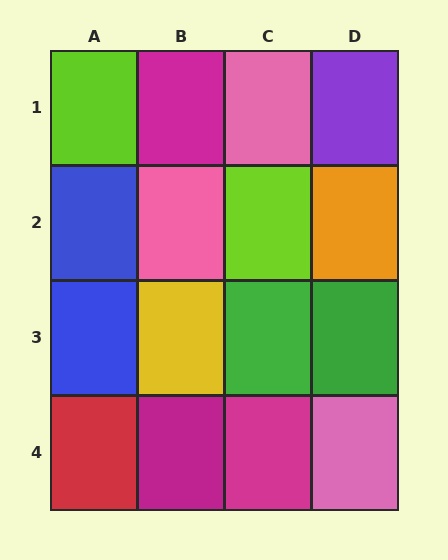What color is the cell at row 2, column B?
Pink.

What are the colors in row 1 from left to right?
Lime, magenta, pink, purple.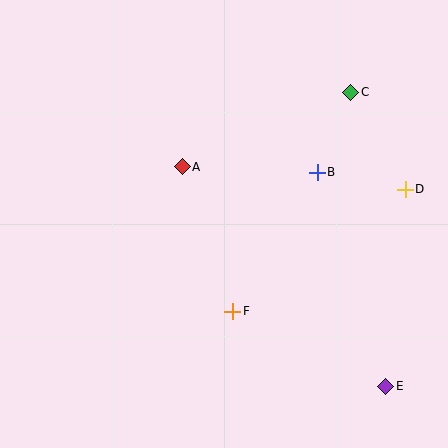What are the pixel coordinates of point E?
Point E is at (386, 386).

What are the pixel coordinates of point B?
Point B is at (317, 172).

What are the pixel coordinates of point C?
Point C is at (351, 92).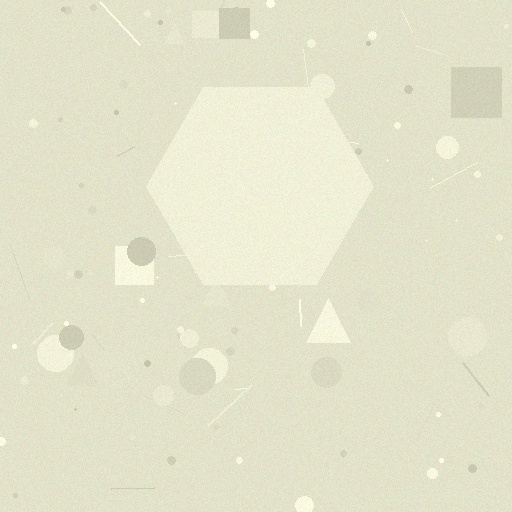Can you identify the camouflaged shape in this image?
The camouflaged shape is a hexagon.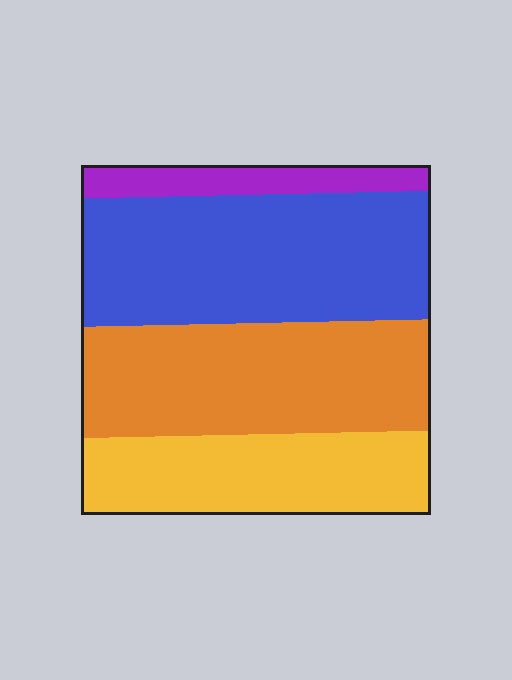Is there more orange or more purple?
Orange.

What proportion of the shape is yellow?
Yellow covers about 25% of the shape.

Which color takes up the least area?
Purple, at roughly 10%.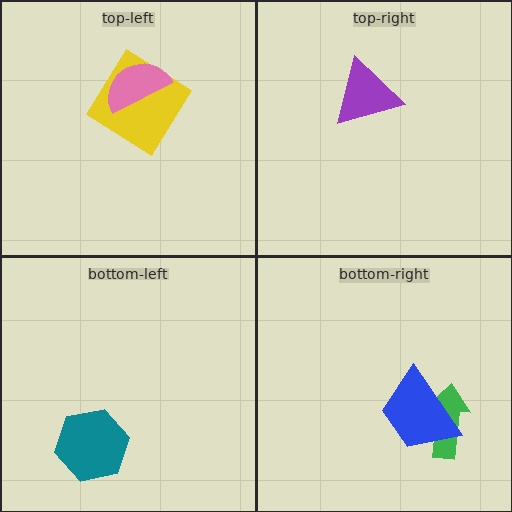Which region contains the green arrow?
The bottom-right region.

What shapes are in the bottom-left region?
The teal hexagon.